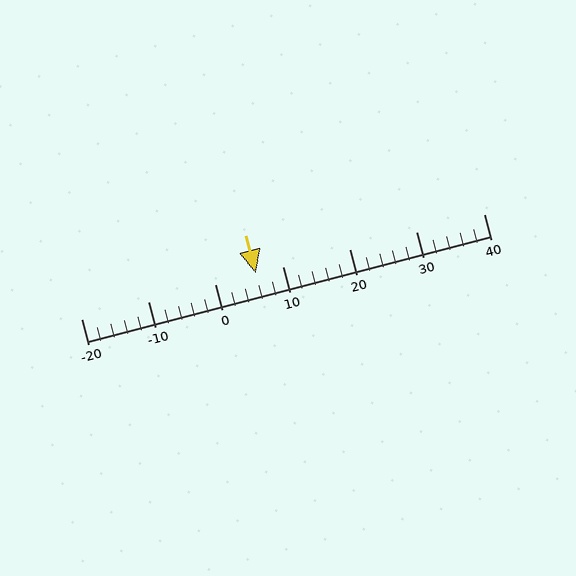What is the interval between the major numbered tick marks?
The major tick marks are spaced 10 units apart.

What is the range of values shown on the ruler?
The ruler shows values from -20 to 40.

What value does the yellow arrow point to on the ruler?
The yellow arrow points to approximately 6.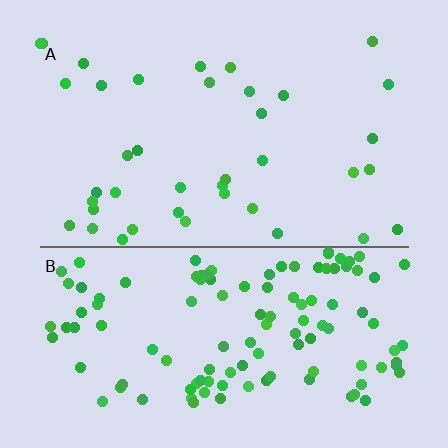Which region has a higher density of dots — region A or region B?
B (the bottom).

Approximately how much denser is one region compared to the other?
Approximately 3.1× — region B over region A.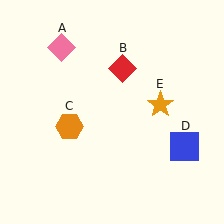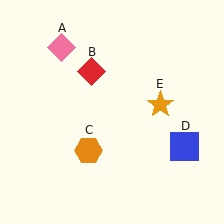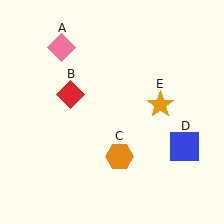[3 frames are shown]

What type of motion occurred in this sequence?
The red diamond (object B), orange hexagon (object C) rotated counterclockwise around the center of the scene.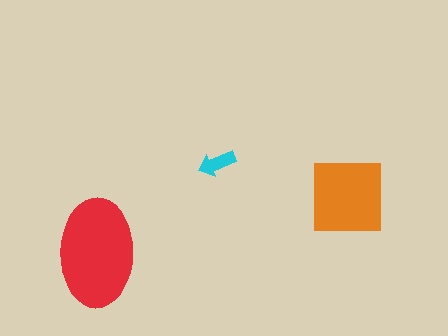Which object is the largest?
The red ellipse.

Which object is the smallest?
The cyan arrow.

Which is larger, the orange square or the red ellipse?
The red ellipse.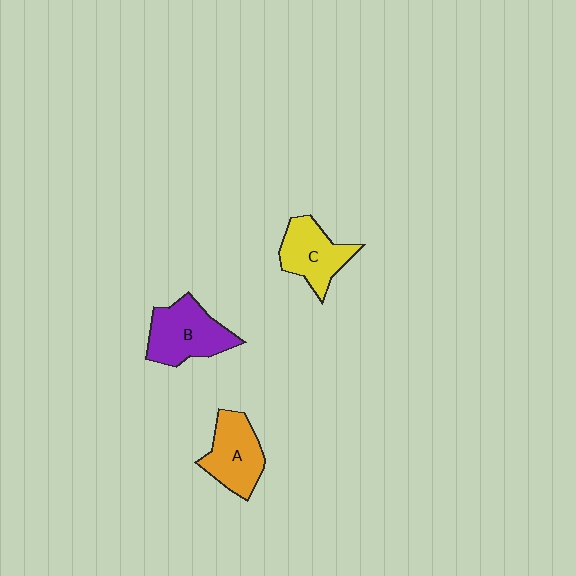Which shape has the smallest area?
Shape C (yellow).